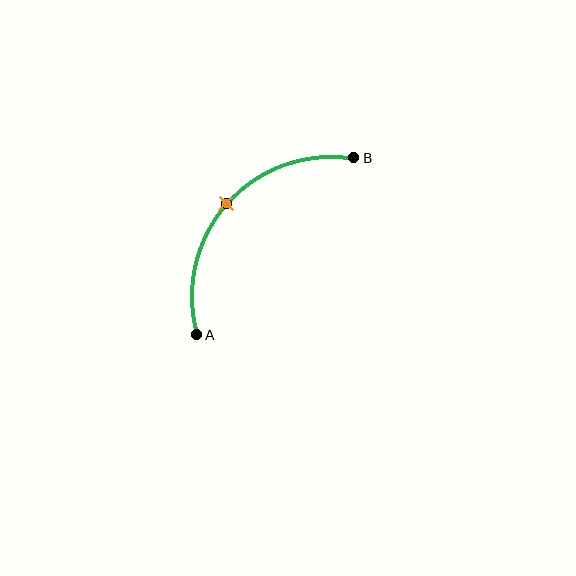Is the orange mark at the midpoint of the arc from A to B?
Yes. The orange mark lies on the arc at equal arc-length from both A and B — it is the arc midpoint.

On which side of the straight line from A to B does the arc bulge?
The arc bulges above and to the left of the straight line connecting A and B.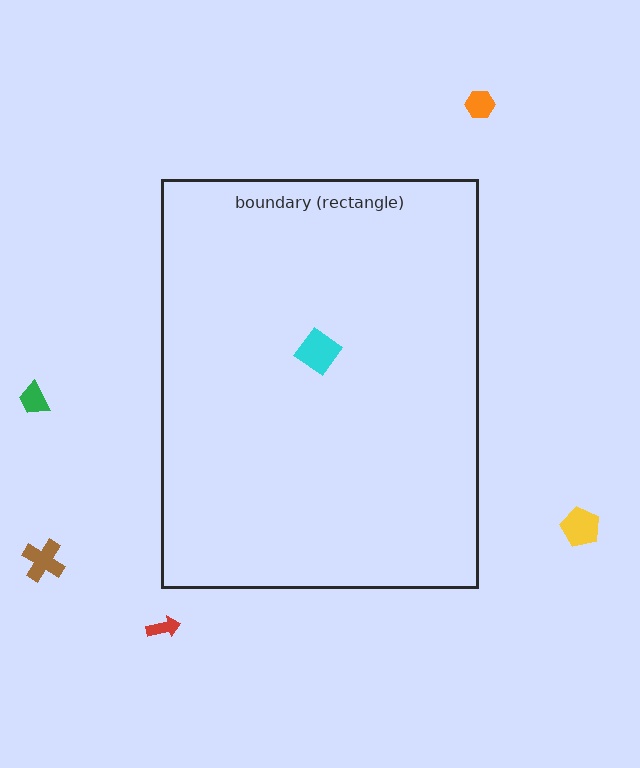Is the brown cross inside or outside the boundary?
Outside.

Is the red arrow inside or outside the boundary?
Outside.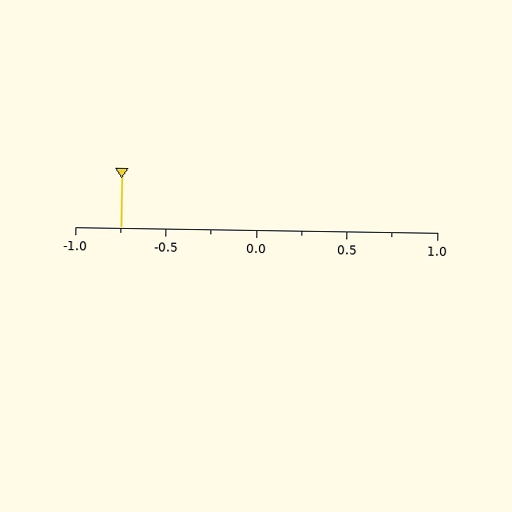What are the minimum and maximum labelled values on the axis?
The axis runs from -1.0 to 1.0.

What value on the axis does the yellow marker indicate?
The marker indicates approximately -0.75.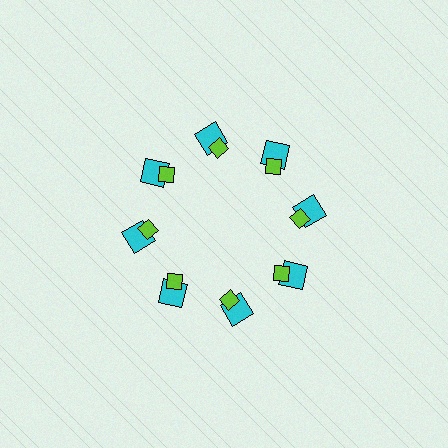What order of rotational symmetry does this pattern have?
This pattern has 8-fold rotational symmetry.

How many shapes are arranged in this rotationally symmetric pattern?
There are 24 shapes, arranged in 8 groups of 3.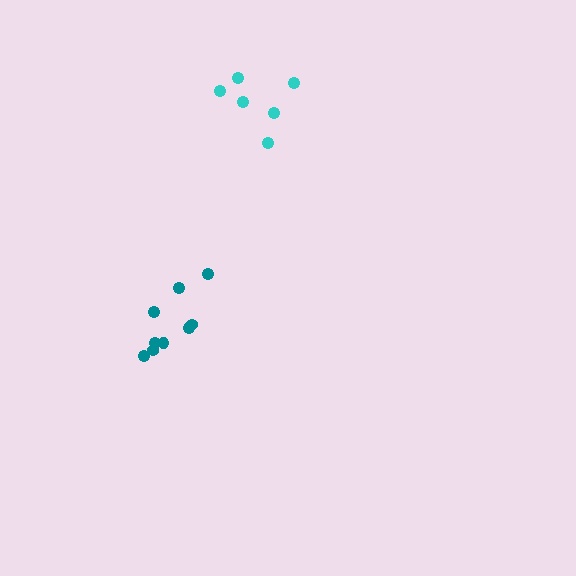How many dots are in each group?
Group 1: 9 dots, Group 2: 6 dots (15 total).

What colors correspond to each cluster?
The clusters are colored: teal, cyan.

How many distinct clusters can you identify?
There are 2 distinct clusters.